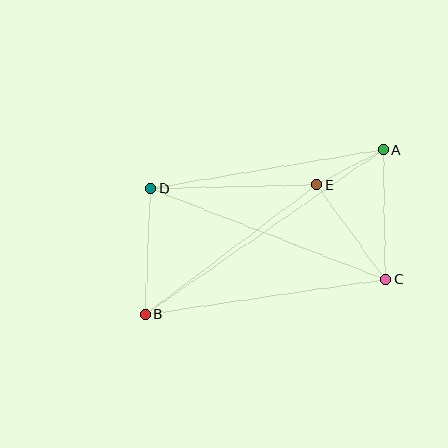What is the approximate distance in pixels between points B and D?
The distance between B and D is approximately 126 pixels.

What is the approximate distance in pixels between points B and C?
The distance between B and C is approximately 243 pixels.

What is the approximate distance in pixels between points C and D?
The distance between C and D is approximately 252 pixels.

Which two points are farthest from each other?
Points A and B are farthest from each other.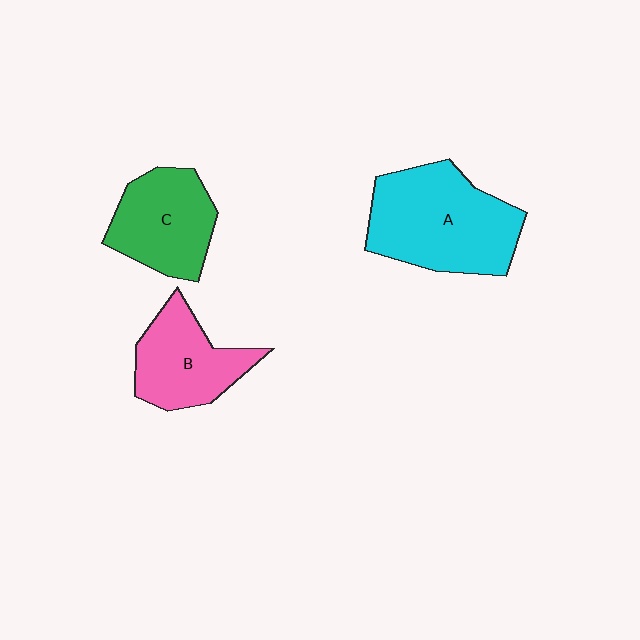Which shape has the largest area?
Shape A (cyan).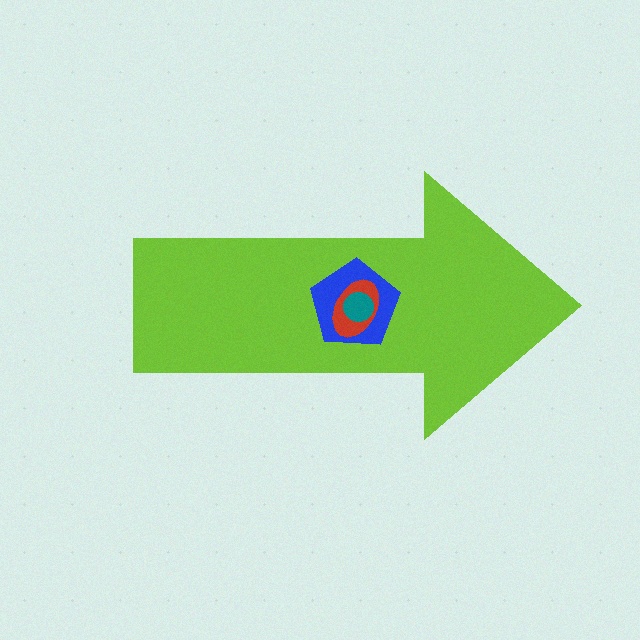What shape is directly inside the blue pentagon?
The red ellipse.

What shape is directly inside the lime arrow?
The blue pentagon.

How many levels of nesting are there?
4.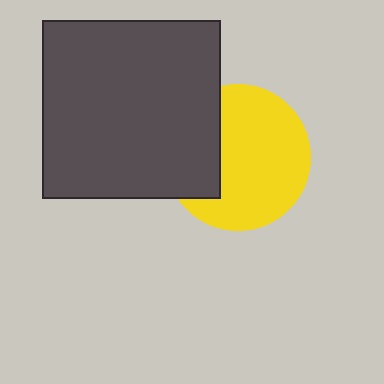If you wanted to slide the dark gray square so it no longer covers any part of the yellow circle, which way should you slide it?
Slide it left — that is the most direct way to separate the two shapes.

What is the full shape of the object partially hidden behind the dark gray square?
The partially hidden object is a yellow circle.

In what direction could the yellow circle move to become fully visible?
The yellow circle could move right. That would shift it out from behind the dark gray square entirely.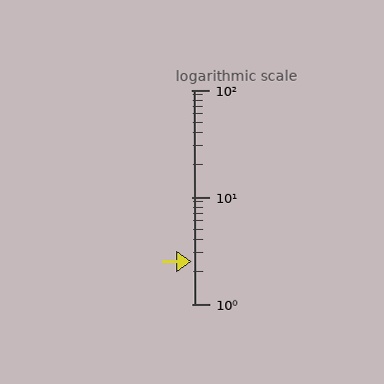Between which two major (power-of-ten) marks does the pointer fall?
The pointer is between 1 and 10.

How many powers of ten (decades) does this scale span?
The scale spans 2 decades, from 1 to 100.